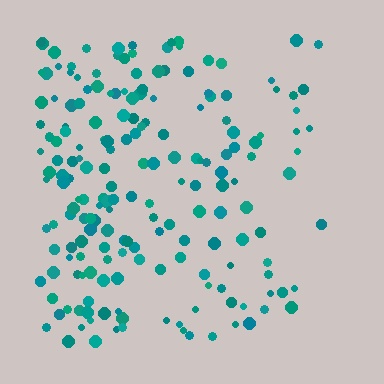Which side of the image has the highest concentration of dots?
The left.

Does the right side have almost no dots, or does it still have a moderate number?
Still a moderate number, just noticeably fewer than the left.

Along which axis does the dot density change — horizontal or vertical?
Horizontal.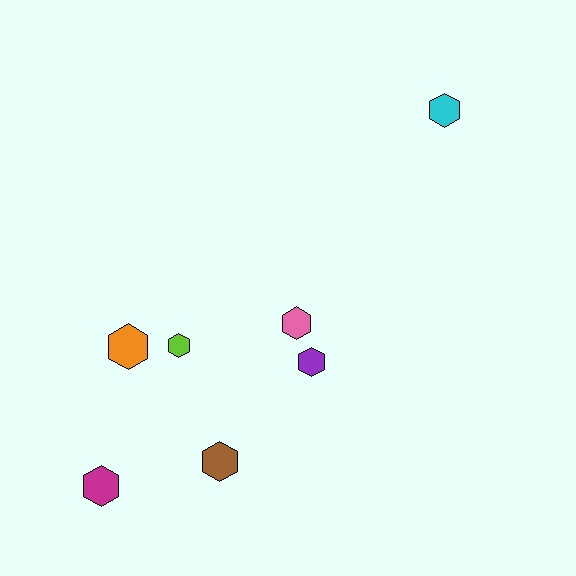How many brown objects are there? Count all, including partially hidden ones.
There is 1 brown object.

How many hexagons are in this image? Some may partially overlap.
There are 7 hexagons.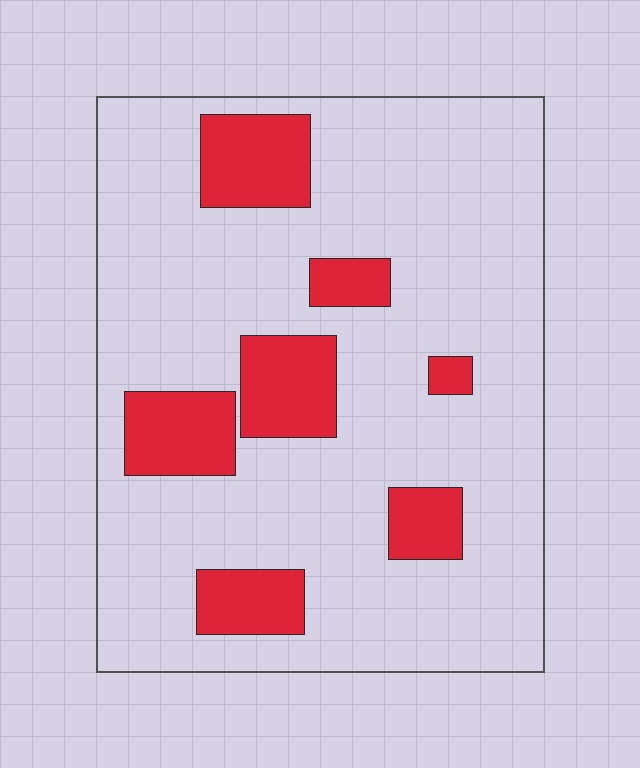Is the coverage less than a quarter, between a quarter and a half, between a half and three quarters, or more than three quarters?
Less than a quarter.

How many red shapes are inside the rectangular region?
7.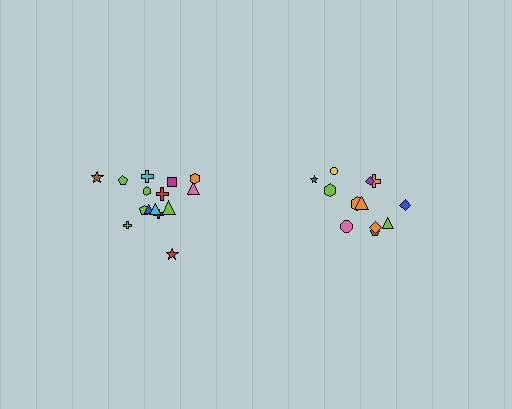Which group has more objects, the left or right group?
The left group.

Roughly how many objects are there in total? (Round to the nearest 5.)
Roughly 25 objects in total.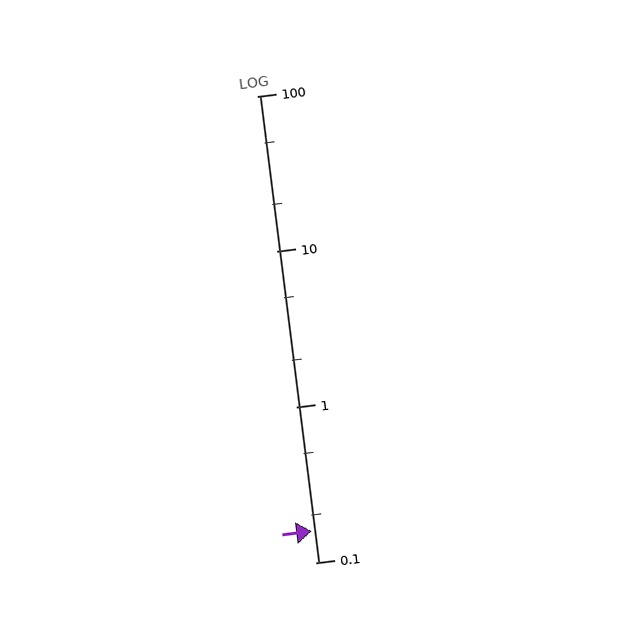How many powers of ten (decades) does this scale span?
The scale spans 3 decades, from 0.1 to 100.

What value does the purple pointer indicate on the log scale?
The pointer indicates approximately 0.16.